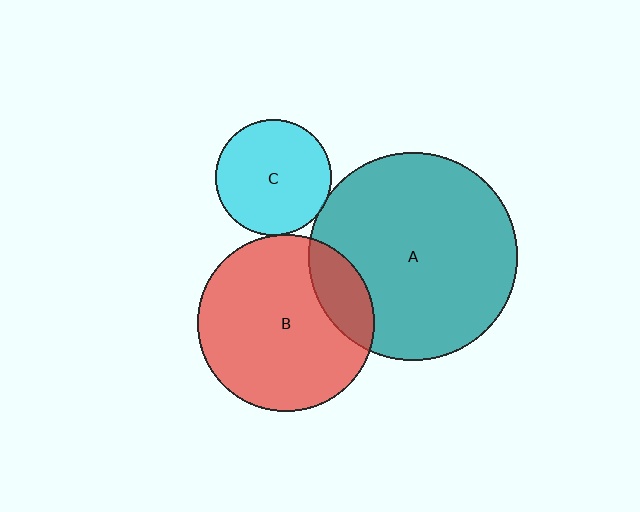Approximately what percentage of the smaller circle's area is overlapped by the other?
Approximately 5%.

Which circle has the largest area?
Circle A (teal).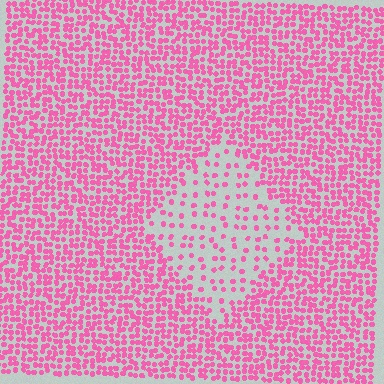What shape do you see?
I see a diamond.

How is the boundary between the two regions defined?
The boundary is defined by a change in element density (approximately 2.8x ratio). All elements are the same color, size, and shape.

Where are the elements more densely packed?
The elements are more densely packed outside the diamond boundary.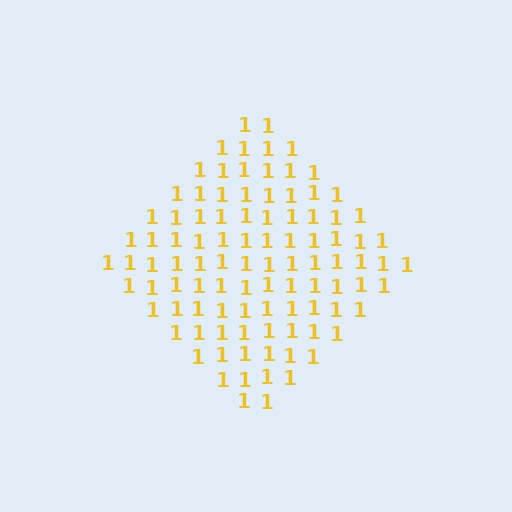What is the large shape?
The large shape is a diamond.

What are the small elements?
The small elements are digit 1's.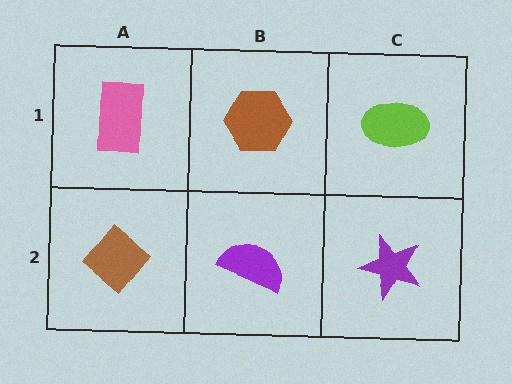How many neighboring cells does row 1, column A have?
2.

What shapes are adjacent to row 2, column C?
A lime ellipse (row 1, column C), a purple semicircle (row 2, column B).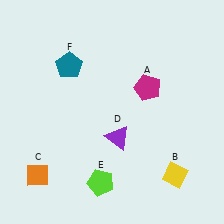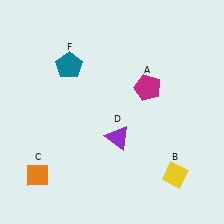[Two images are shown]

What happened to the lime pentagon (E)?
The lime pentagon (E) was removed in Image 2. It was in the bottom-left area of Image 1.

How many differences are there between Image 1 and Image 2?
There is 1 difference between the two images.